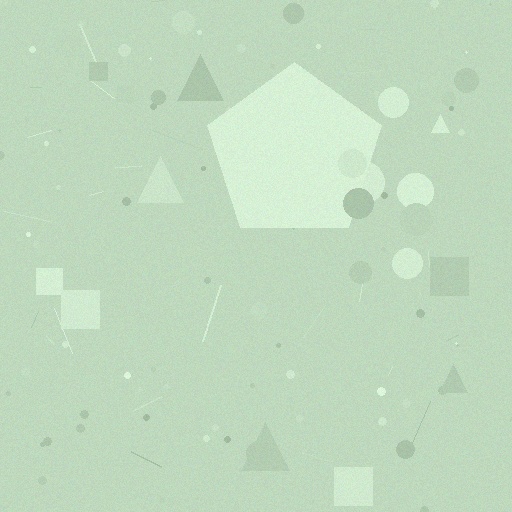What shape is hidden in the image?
A pentagon is hidden in the image.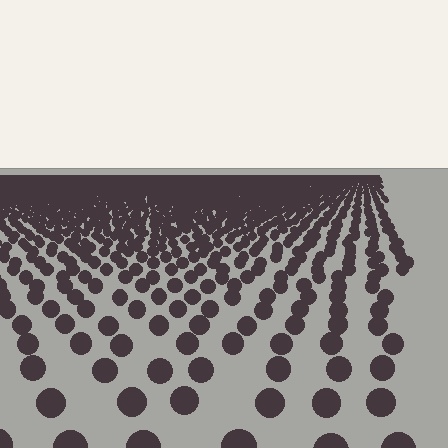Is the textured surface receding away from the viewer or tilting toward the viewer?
The surface is receding away from the viewer. Texture elements get smaller and denser toward the top.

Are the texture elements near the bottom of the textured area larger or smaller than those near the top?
Larger. Near the bottom, elements are closer to the viewer and appear at a bigger on-screen size.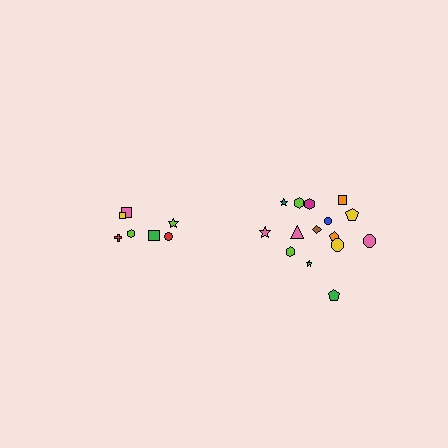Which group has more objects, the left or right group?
The right group.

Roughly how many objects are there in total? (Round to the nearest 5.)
Roughly 20 objects in total.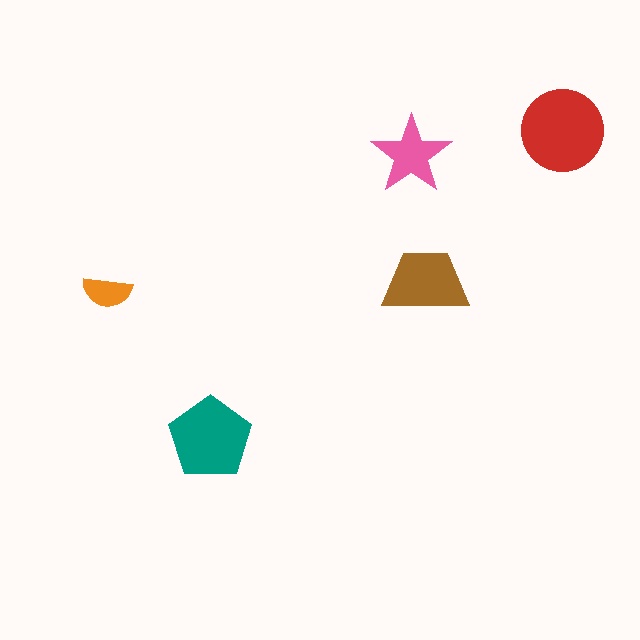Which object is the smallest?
The orange semicircle.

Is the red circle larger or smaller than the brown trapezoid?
Larger.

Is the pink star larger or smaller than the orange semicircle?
Larger.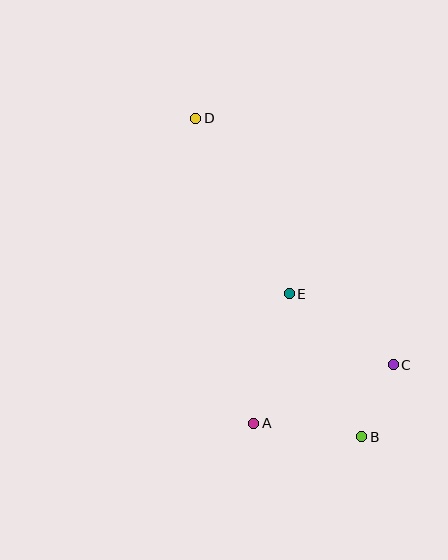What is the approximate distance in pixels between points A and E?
The distance between A and E is approximately 134 pixels.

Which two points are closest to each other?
Points B and C are closest to each other.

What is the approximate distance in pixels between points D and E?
The distance between D and E is approximately 199 pixels.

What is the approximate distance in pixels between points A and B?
The distance between A and B is approximately 109 pixels.